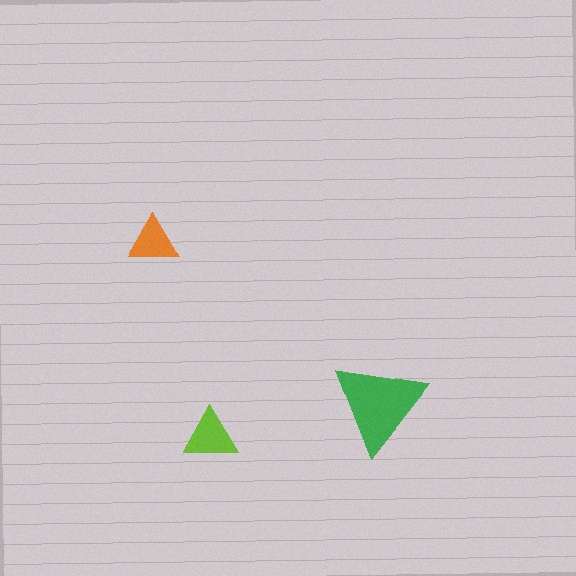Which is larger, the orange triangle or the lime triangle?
The lime one.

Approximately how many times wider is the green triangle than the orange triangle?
About 2 times wider.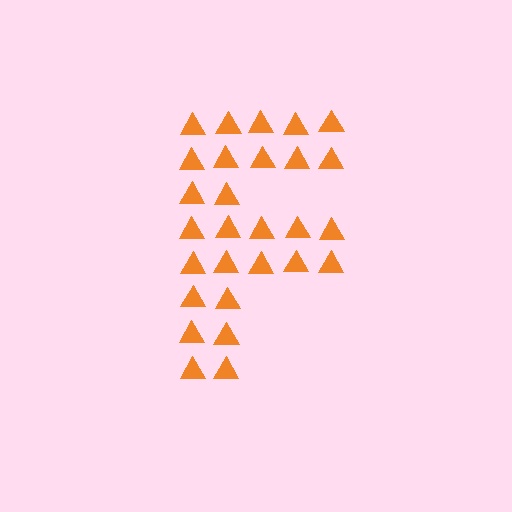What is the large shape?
The large shape is the letter F.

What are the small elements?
The small elements are triangles.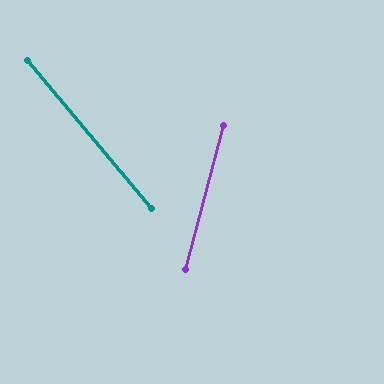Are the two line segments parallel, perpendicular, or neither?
Neither parallel nor perpendicular — they differ by about 54°.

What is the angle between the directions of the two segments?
Approximately 54 degrees.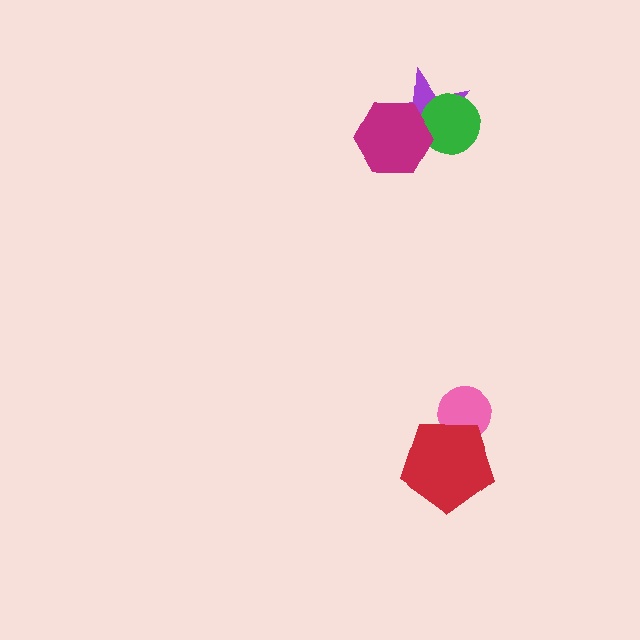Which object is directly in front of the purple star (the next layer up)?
The green circle is directly in front of the purple star.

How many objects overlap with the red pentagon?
1 object overlaps with the red pentagon.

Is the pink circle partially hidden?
Yes, it is partially covered by another shape.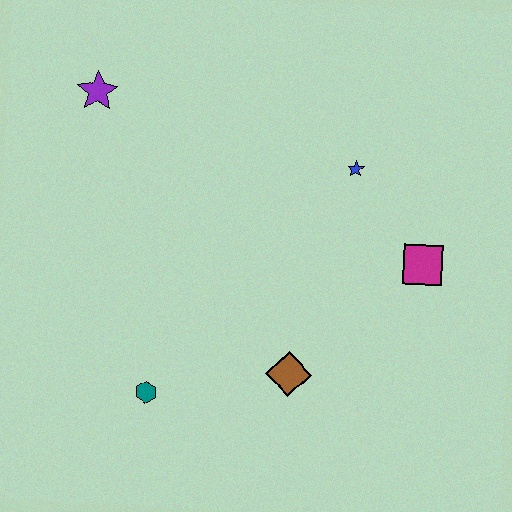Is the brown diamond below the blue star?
Yes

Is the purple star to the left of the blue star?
Yes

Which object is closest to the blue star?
The magenta square is closest to the blue star.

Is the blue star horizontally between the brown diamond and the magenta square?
Yes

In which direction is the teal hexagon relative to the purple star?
The teal hexagon is below the purple star.